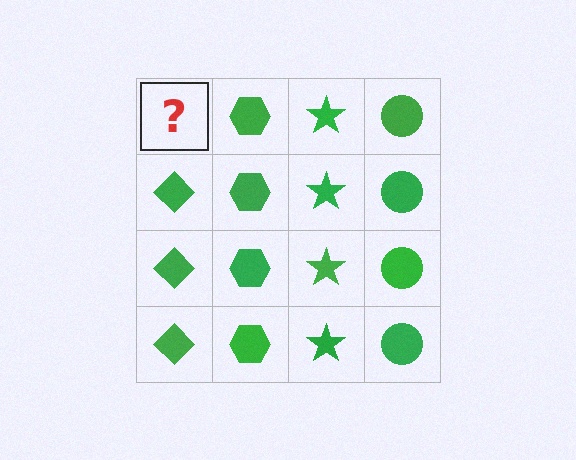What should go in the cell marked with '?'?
The missing cell should contain a green diamond.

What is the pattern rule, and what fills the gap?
The rule is that each column has a consistent shape. The gap should be filled with a green diamond.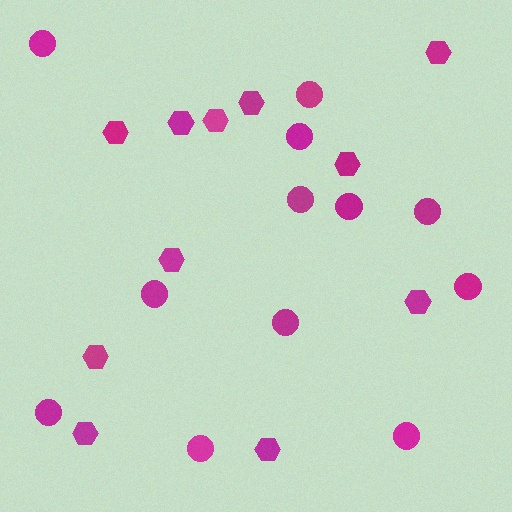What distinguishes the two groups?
There are 2 groups: one group of circles (12) and one group of hexagons (11).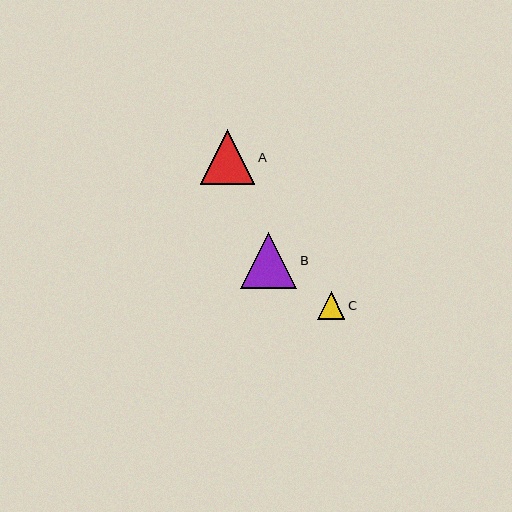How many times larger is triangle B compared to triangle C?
Triangle B is approximately 2.0 times the size of triangle C.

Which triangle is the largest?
Triangle B is the largest with a size of approximately 56 pixels.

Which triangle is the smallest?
Triangle C is the smallest with a size of approximately 28 pixels.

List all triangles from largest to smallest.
From largest to smallest: B, A, C.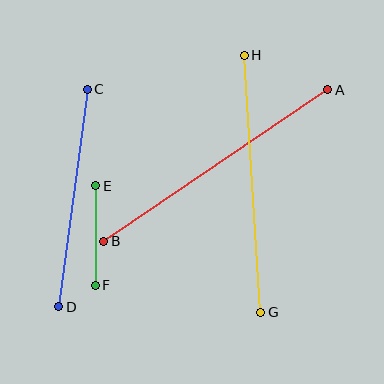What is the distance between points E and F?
The distance is approximately 99 pixels.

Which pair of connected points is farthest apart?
Points A and B are farthest apart.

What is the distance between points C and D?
The distance is approximately 219 pixels.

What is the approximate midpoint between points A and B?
The midpoint is at approximately (216, 166) pixels.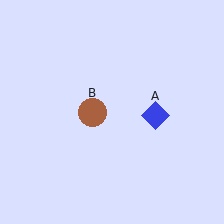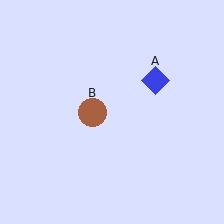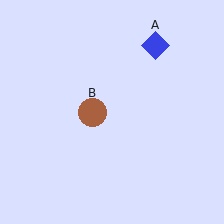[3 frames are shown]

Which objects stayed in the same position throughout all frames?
Brown circle (object B) remained stationary.